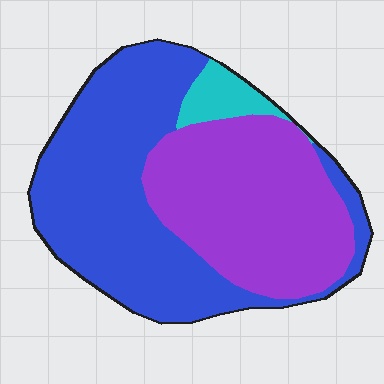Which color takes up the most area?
Blue, at roughly 55%.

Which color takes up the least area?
Cyan, at roughly 5%.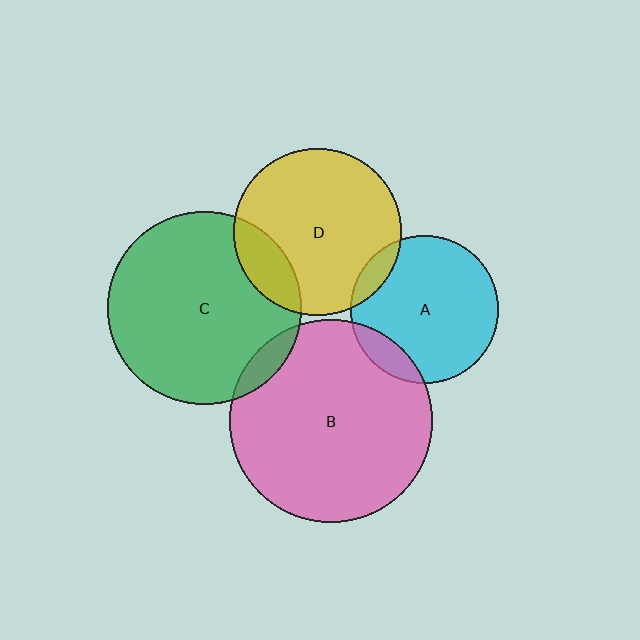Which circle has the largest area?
Circle B (pink).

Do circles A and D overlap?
Yes.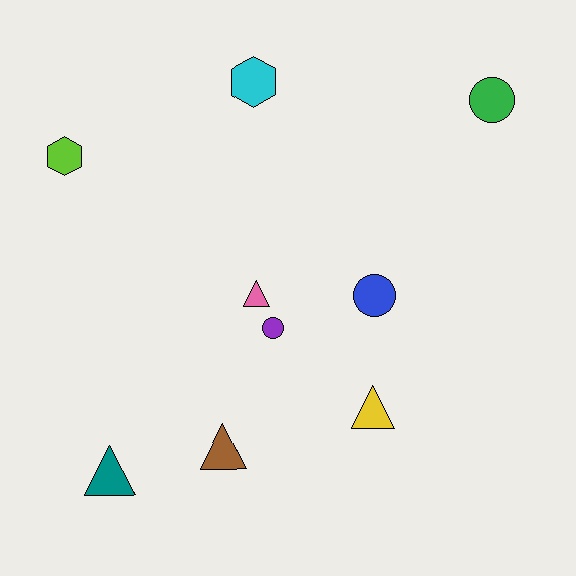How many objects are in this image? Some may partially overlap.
There are 9 objects.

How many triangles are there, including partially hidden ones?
There are 4 triangles.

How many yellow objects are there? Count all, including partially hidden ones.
There is 1 yellow object.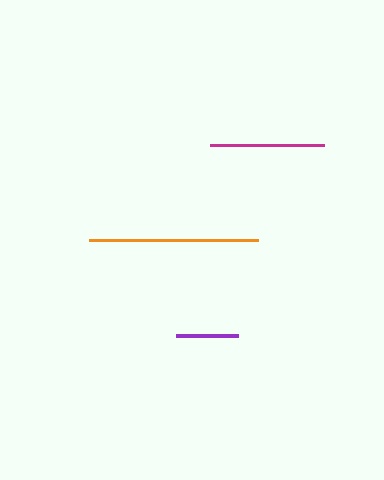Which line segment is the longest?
The orange line is the longest at approximately 168 pixels.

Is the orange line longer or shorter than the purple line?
The orange line is longer than the purple line.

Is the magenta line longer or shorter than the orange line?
The orange line is longer than the magenta line.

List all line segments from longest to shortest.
From longest to shortest: orange, magenta, purple.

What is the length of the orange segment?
The orange segment is approximately 168 pixels long.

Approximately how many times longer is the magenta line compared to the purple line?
The magenta line is approximately 1.8 times the length of the purple line.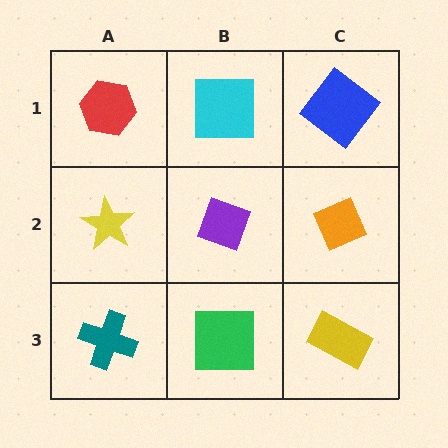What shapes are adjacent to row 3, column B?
A purple diamond (row 2, column B), a teal cross (row 3, column A), a yellow rectangle (row 3, column C).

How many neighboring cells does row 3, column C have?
2.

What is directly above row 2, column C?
A blue diamond.